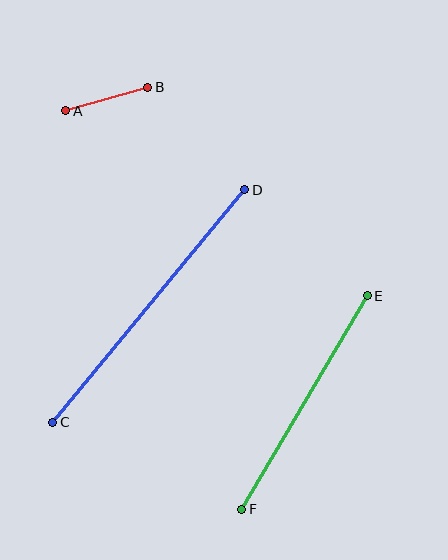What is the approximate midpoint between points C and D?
The midpoint is at approximately (149, 306) pixels.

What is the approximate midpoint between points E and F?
The midpoint is at approximately (304, 403) pixels.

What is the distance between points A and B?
The distance is approximately 85 pixels.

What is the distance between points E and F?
The distance is approximately 248 pixels.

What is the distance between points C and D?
The distance is approximately 301 pixels.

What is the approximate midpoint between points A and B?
The midpoint is at approximately (107, 99) pixels.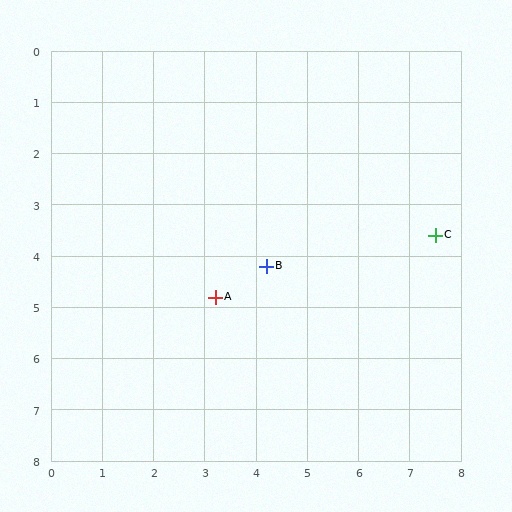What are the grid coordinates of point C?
Point C is at approximately (7.5, 3.6).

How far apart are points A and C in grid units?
Points A and C are about 4.5 grid units apart.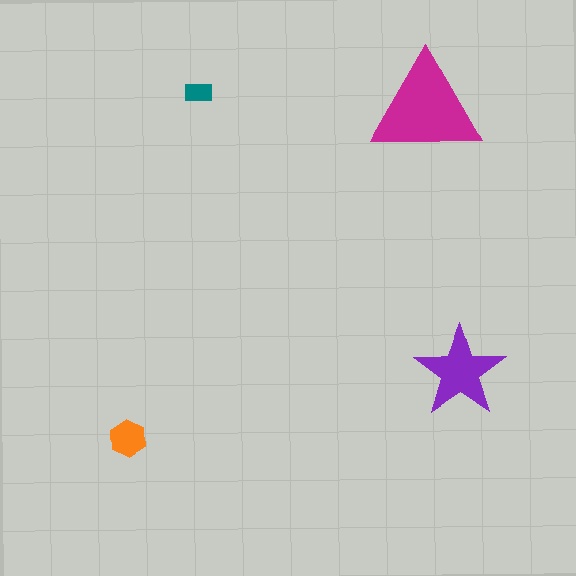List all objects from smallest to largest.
The teal rectangle, the orange hexagon, the purple star, the magenta triangle.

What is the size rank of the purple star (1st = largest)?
2nd.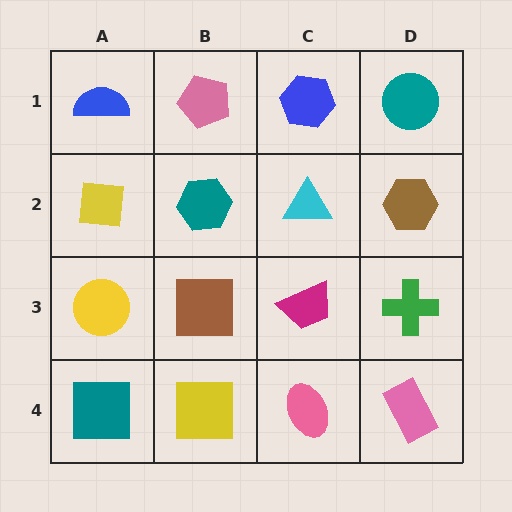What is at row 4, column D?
A pink rectangle.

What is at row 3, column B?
A brown square.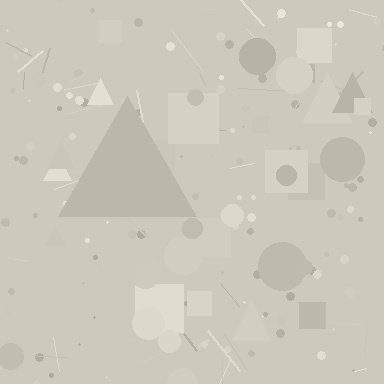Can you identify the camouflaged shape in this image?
The camouflaged shape is a triangle.